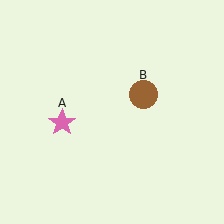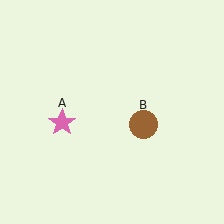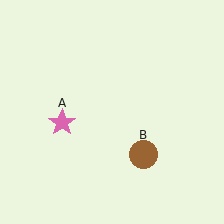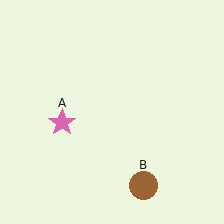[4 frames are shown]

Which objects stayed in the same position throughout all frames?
Pink star (object A) remained stationary.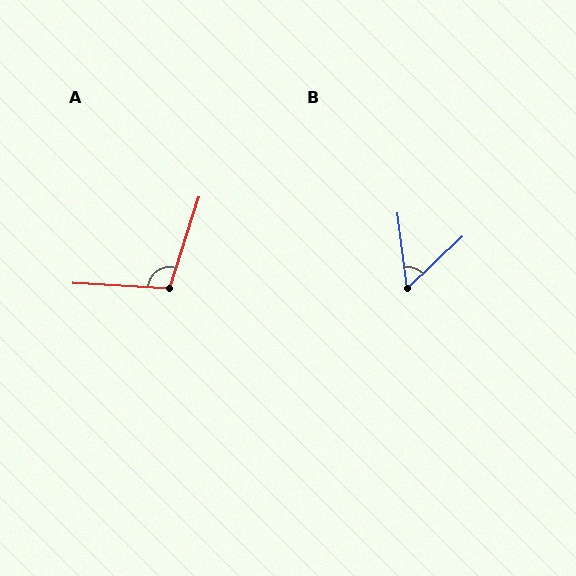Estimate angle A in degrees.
Approximately 105 degrees.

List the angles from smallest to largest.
B (54°), A (105°).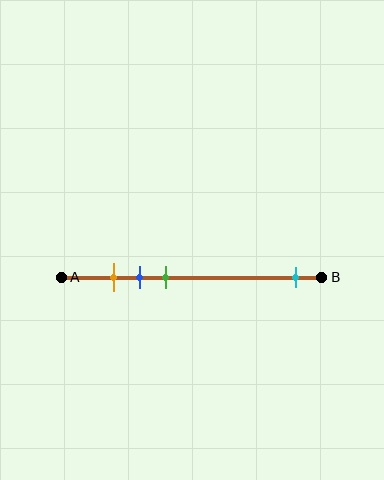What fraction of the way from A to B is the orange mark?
The orange mark is approximately 20% (0.2) of the way from A to B.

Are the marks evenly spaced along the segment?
No, the marks are not evenly spaced.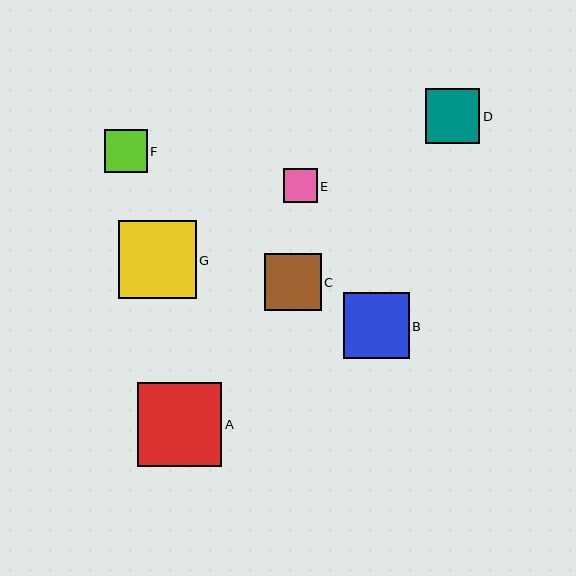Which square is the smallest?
Square E is the smallest with a size of approximately 34 pixels.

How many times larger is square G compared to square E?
Square G is approximately 2.3 times the size of square E.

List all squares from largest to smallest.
From largest to smallest: A, G, B, C, D, F, E.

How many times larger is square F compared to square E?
Square F is approximately 1.3 times the size of square E.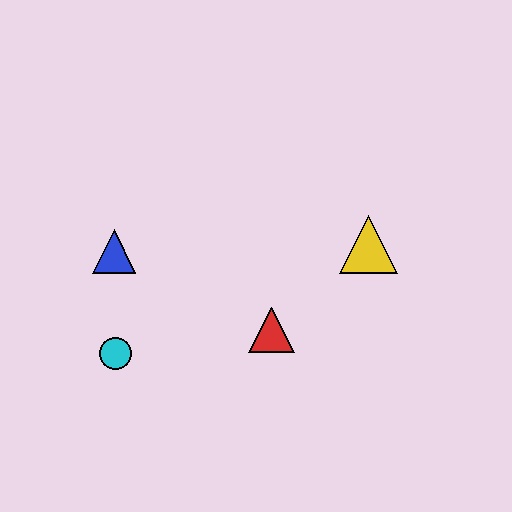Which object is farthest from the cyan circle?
The yellow triangle is farthest from the cyan circle.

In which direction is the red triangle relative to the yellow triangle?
The red triangle is to the left of the yellow triangle.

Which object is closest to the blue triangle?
The cyan circle is closest to the blue triangle.